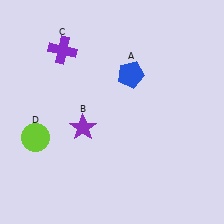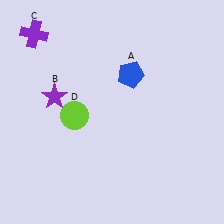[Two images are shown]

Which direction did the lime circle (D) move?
The lime circle (D) moved right.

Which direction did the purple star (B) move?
The purple star (B) moved up.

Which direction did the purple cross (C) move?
The purple cross (C) moved left.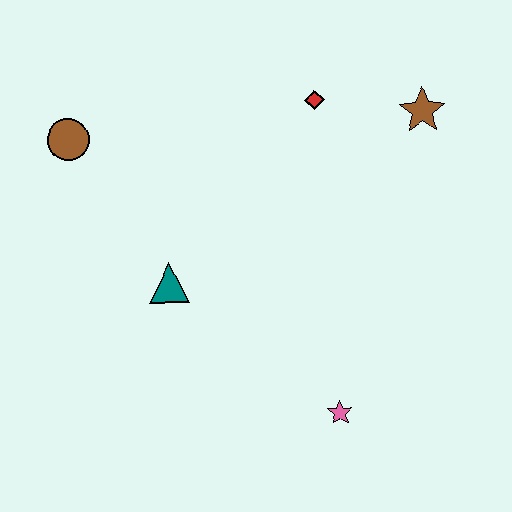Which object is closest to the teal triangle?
The brown circle is closest to the teal triangle.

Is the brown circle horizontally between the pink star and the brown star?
No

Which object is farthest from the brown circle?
The pink star is farthest from the brown circle.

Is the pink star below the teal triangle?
Yes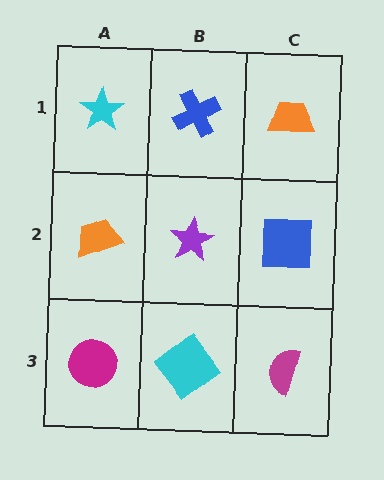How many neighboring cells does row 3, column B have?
3.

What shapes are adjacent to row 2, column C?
An orange trapezoid (row 1, column C), a magenta semicircle (row 3, column C), a purple star (row 2, column B).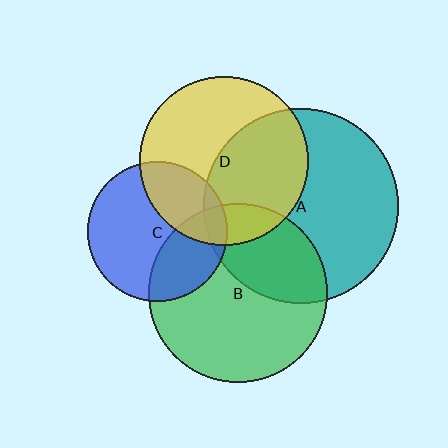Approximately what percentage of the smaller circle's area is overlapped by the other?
Approximately 30%.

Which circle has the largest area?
Circle A (teal).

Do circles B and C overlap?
Yes.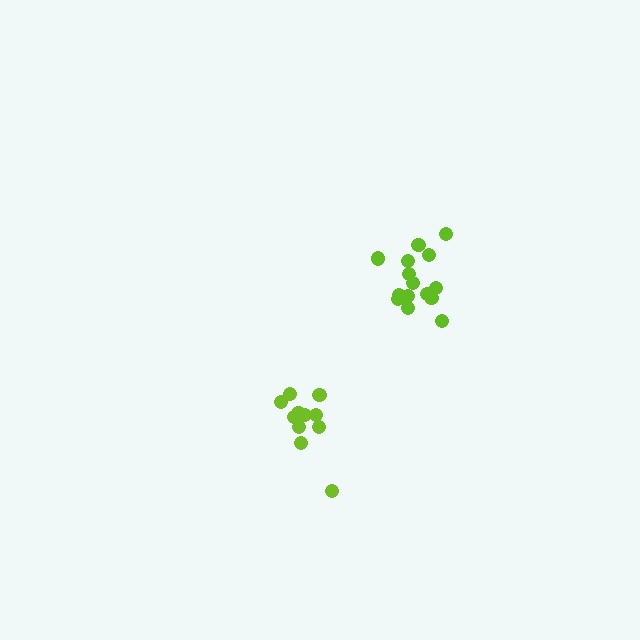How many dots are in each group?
Group 1: 15 dots, Group 2: 11 dots (26 total).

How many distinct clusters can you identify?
There are 2 distinct clusters.